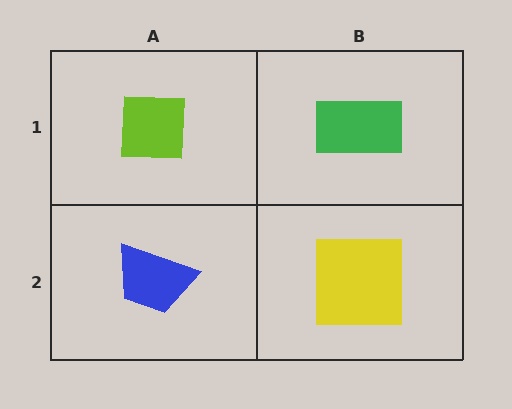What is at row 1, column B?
A green rectangle.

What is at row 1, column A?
A lime square.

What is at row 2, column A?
A blue trapezoid.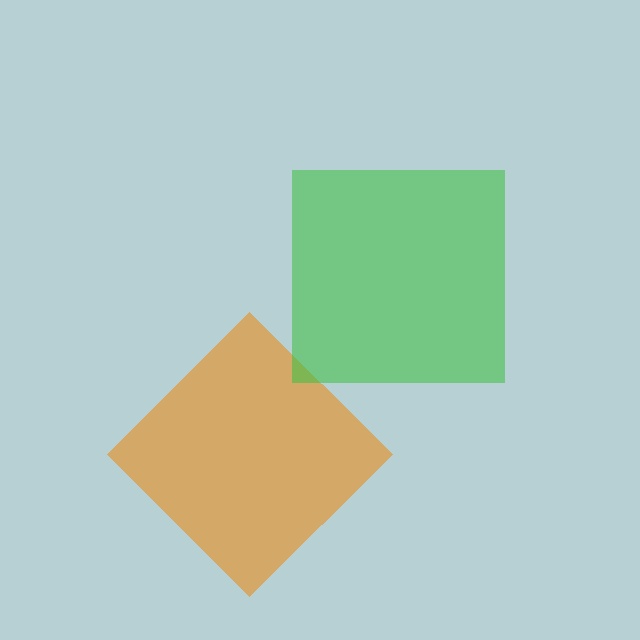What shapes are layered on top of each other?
The layered shapes are: an orange diamond, a green square.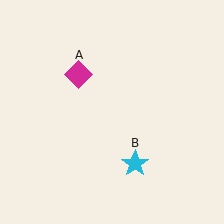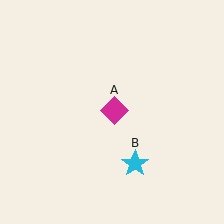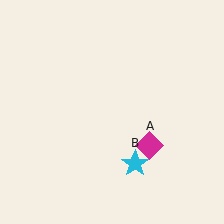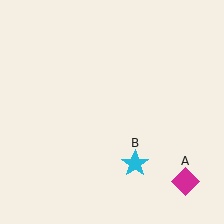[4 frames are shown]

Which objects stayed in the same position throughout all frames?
Cyan star (object B) remained stationary.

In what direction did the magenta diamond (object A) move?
The magenta diamond (object A) moved down and to the right.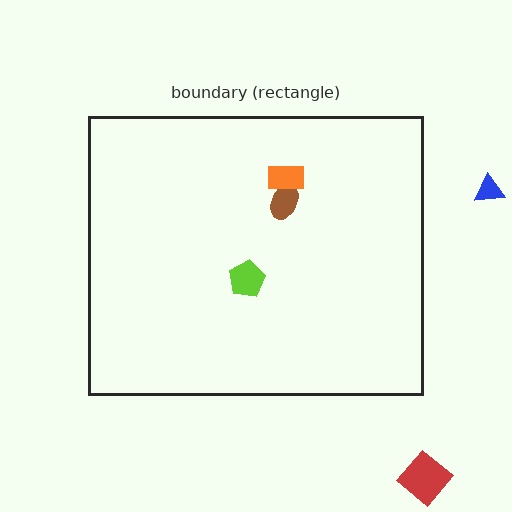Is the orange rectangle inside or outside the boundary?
Inside.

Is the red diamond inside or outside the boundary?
Outside.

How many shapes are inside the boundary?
3 inside, 2 outside.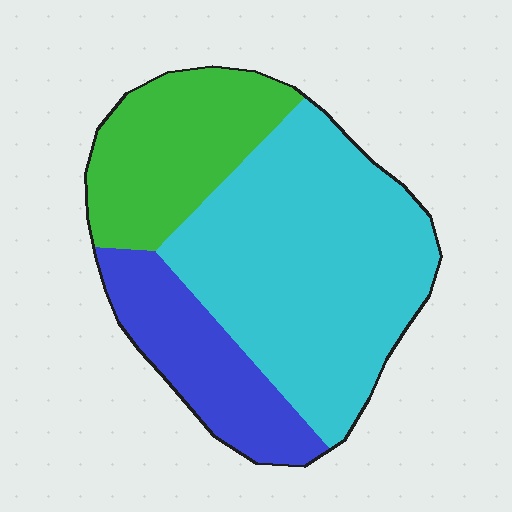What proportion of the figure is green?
Green takes up about one quarter (1/4) of the figure.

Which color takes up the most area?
Cyan, at roughly 55%.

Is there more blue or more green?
Green.